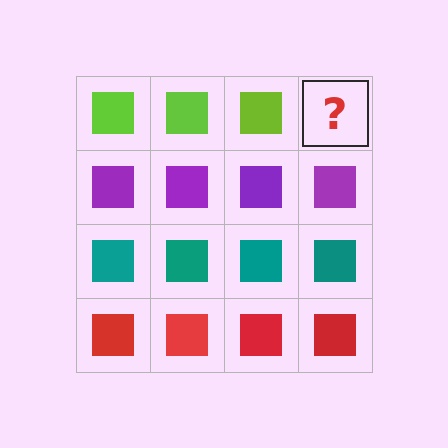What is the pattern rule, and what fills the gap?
The rule is that each row has a consistent color. The gap should be filled with a lime square.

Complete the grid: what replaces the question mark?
The question mark should be replaced with a lime square.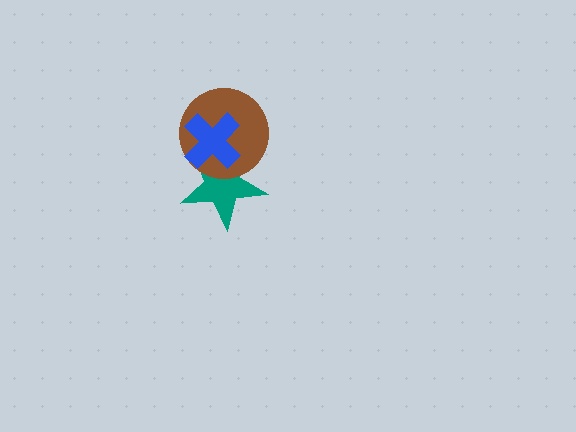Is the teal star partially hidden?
Yes, it is partially covered by another shape.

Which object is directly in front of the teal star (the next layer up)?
The brown circle is directly in front of the teal star.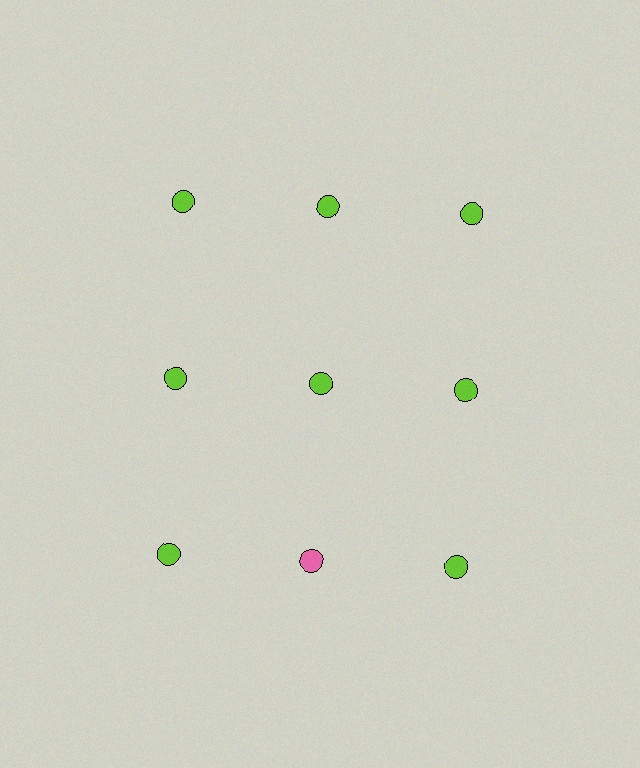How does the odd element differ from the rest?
It has a different color: pink instead of lime.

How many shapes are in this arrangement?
There are 9 shapes arranged in a grid pattern.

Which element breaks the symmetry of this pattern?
The pink circle in the third row, second from left column breaks the symmetry. All other shapes are lime circles.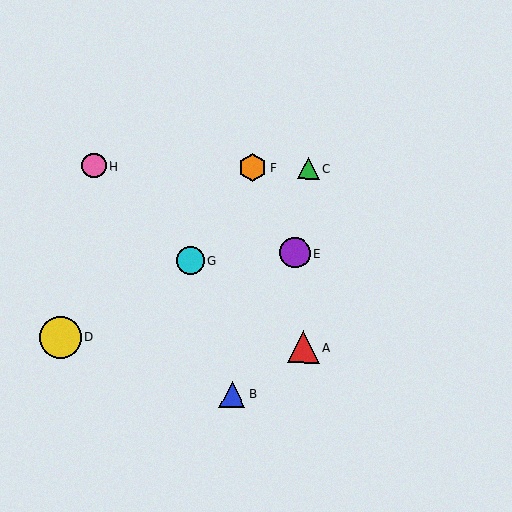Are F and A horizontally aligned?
No, F is at y≈168 and A is at y≈347.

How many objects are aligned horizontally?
3 objects (C, F, H) are aligned horizontally.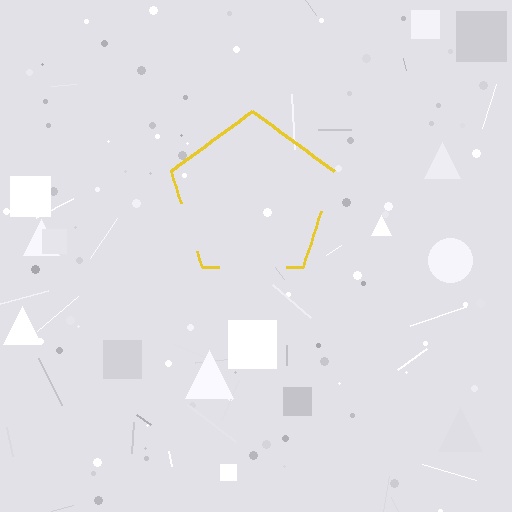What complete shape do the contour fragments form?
The contour fragments form a pentagon.